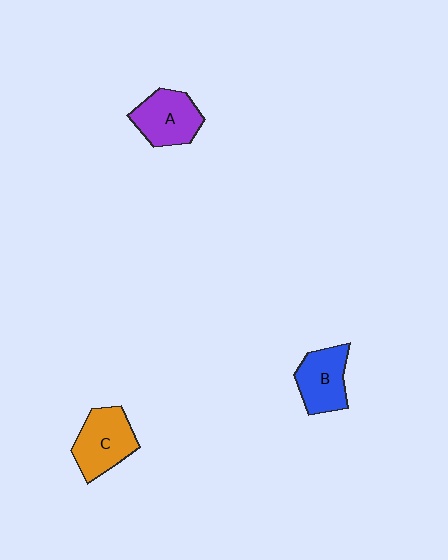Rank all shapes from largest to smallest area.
From largest to smallest: C (orange), A (purple), B (blue).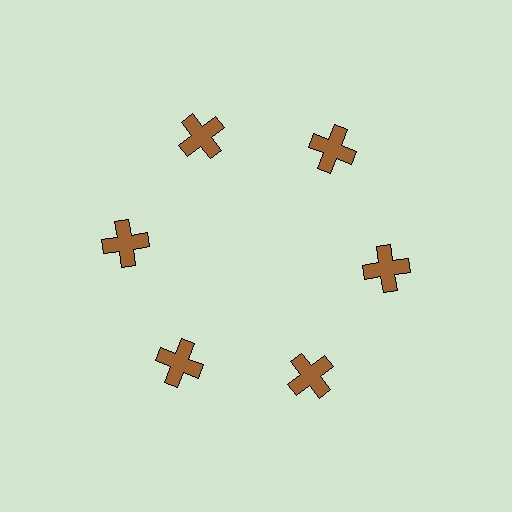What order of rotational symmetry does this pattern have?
This pattern has 6-fold rotational symmetry.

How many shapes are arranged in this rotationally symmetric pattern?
There are 6 shapes, arranged in 6 groups of 1.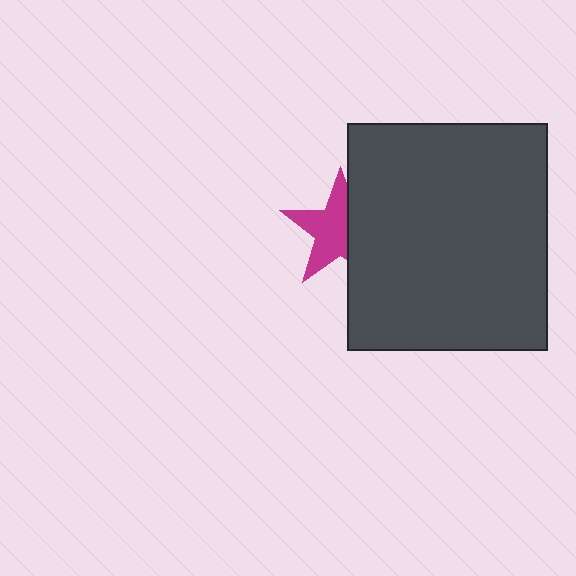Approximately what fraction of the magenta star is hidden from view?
Roughly 38% of the magenta star is hidden behind the dark gray rectangle.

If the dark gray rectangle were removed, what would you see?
You would see the complete magenta star.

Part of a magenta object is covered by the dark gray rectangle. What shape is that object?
It is a star.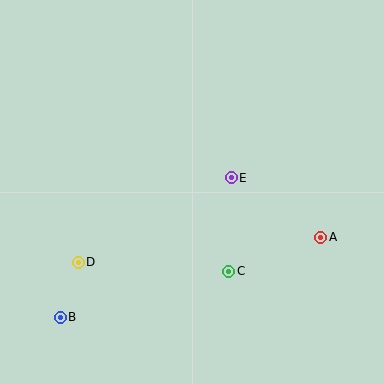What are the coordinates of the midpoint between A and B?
The midpoint between A and B is at (190, 277).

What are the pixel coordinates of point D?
Point D is at (78, 262).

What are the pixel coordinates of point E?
Point E is at (231, 178).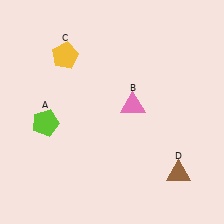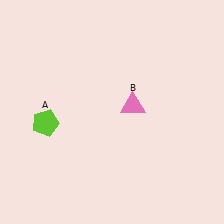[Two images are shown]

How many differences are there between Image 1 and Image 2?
There are 2 differences between the two images.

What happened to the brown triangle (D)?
The brown triangle (D) was removed in Image 2. It was in the bottom-right area of Image 1.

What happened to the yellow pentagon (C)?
The yellow pentagon (C) was removed in Image 2. It was in the top-left area of Image 1.